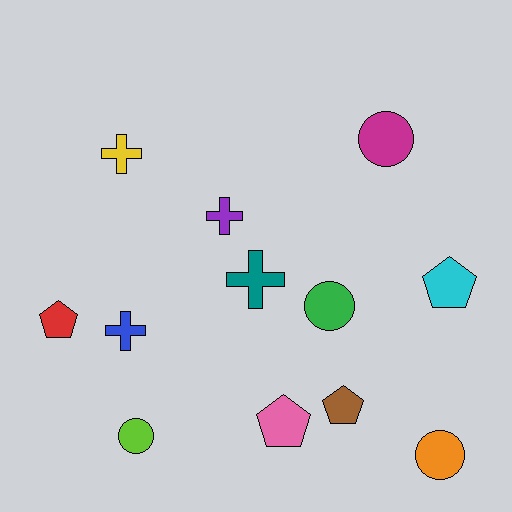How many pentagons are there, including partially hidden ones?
There are 4 pentagons.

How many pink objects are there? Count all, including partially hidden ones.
There is 1 pink object.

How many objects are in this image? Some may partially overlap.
There are 12 objects.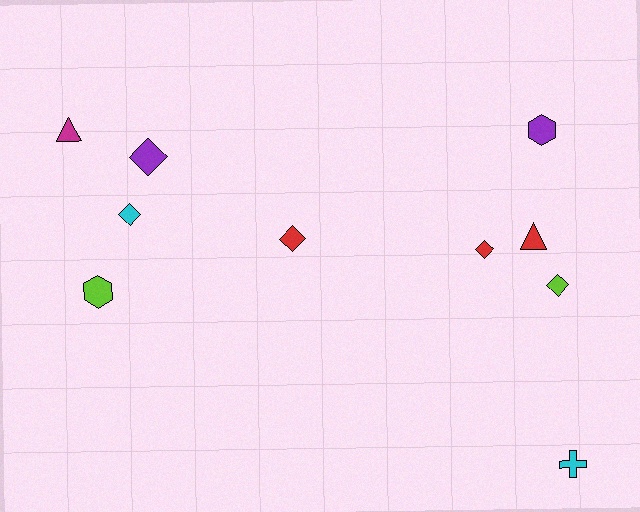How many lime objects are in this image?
There are 2 lime objects.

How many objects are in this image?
There are 10 objects.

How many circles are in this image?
There are no circles.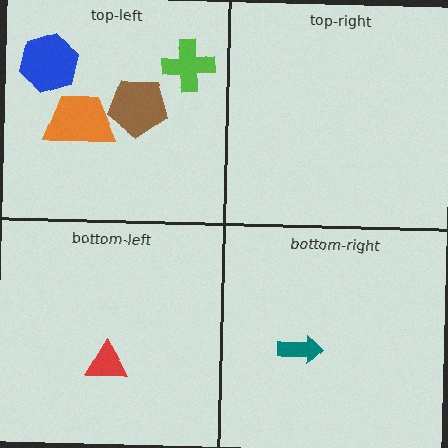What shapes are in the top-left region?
The blue hexagon, the lime cross, the orange trapezoid, the brown pentagon.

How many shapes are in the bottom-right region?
1.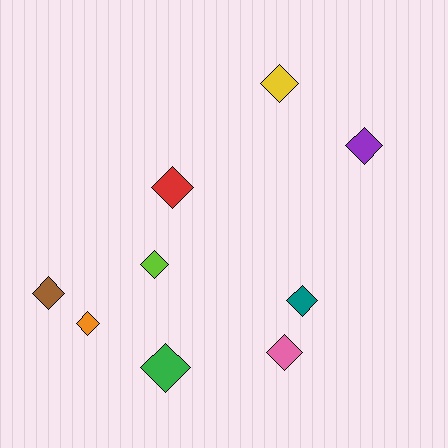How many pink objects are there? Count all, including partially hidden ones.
There is 1 pink object.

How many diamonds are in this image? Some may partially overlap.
There are 9 diamonds.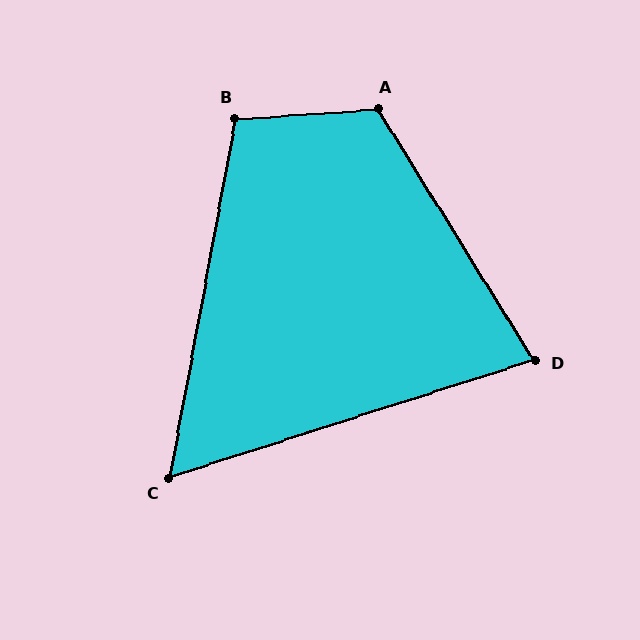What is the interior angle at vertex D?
Approximately 76 degrees (acute).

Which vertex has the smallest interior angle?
C, at approximately 62 degrees.